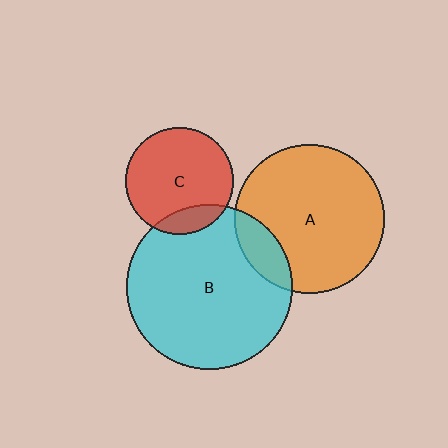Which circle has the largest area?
Circle B (cyan).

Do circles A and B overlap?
Yes.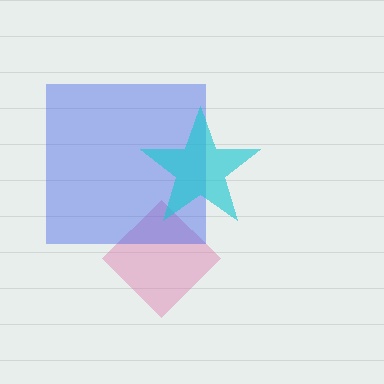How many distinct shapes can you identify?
There are 3 distinct shapes: a pink diamond, a blue square, a cyan star.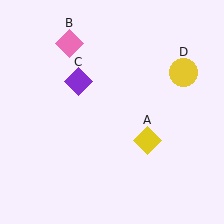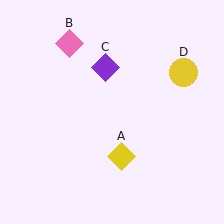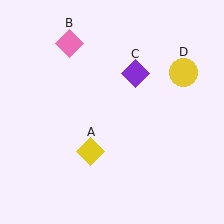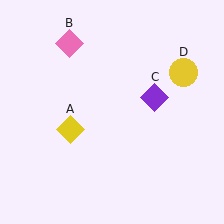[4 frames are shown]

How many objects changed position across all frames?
2 objects changed position: yellow diamond (object A), purple diamond (object C).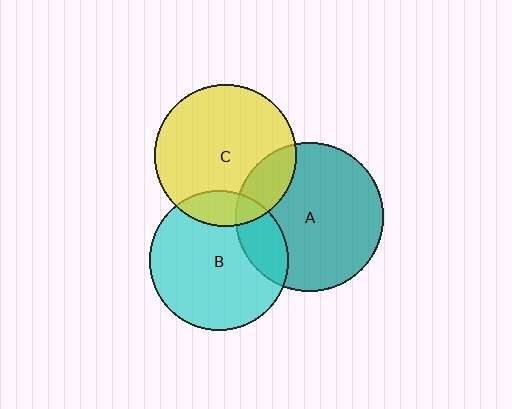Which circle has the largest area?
Circle A (teal).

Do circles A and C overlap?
Yes.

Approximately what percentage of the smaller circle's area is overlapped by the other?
Approximately 20%.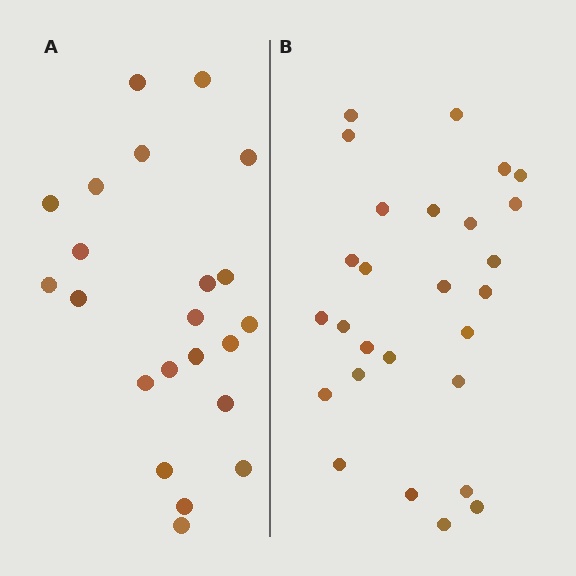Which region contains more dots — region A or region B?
Region B (the right region) has more dots.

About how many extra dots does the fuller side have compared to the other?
Region B has about 5 more dots than region A.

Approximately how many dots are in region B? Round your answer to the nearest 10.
About 30 dots. (The exact count is 27, which rounds to 30.)